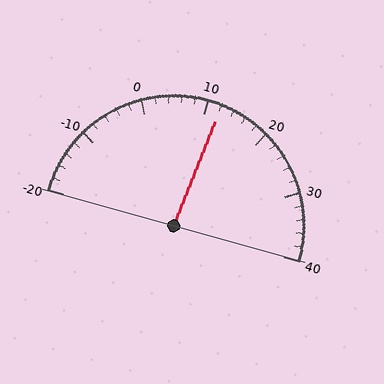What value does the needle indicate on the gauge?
The needle indicates approximately 12.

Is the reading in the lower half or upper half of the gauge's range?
The reading is in the upper half of the range (-20 to 40).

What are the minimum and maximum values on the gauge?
The gauge ranges from -20 to 40.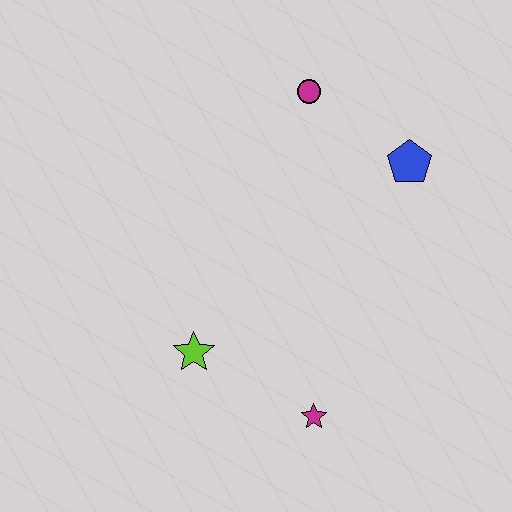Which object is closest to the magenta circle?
The blue pentagon is closest to the magenta circle.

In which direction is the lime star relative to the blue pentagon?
The lime star is to the left of the blue pentagon.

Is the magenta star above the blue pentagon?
No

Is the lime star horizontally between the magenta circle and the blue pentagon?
No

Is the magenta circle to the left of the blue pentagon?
Yes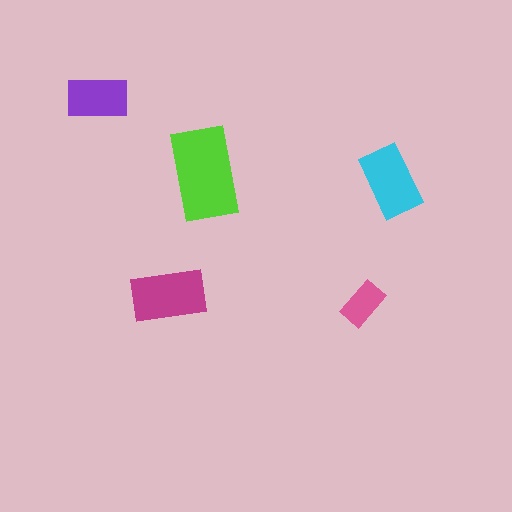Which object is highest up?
The purple rectangle is topmost.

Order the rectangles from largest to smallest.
the lime one, the magenta one, the cyan one, the purple one, the pink one.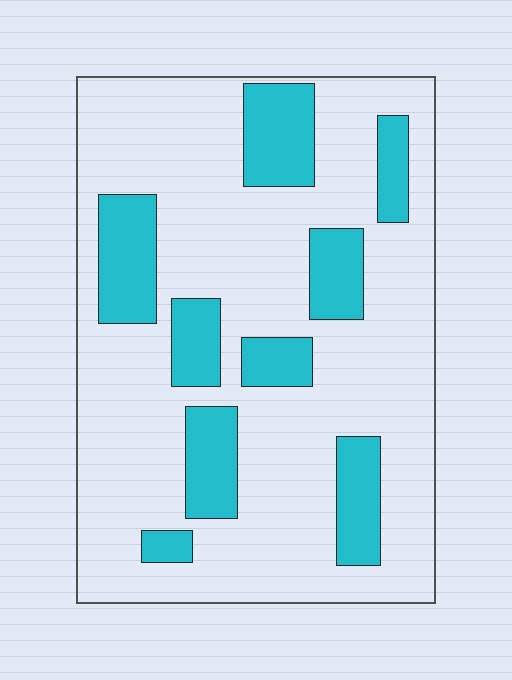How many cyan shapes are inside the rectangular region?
9.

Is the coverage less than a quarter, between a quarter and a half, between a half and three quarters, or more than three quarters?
Less than a quarter.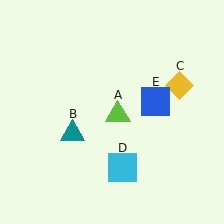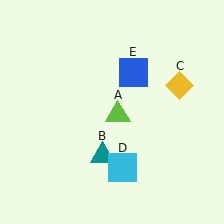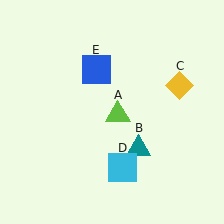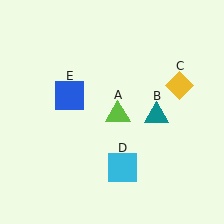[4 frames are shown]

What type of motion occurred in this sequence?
The teal triangle (object B), blue square (object E) rotated counterclockwise around the center of the scene.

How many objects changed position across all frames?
2 objects changed position: teal triangle (object B), blue square (object E).